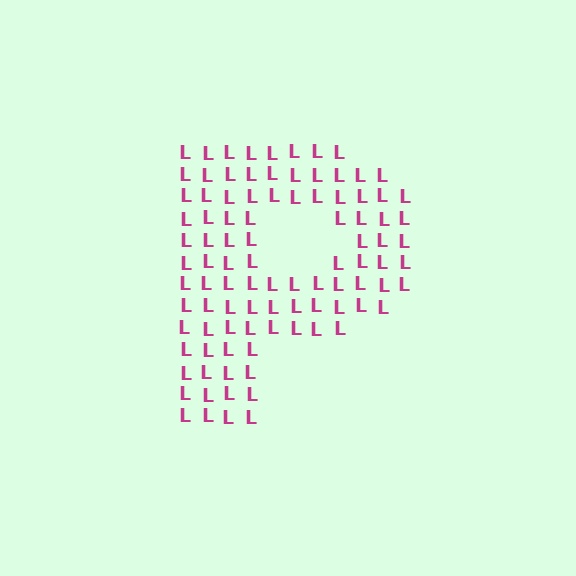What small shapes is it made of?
It is made of small letter L's.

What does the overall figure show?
The overall figure shows the letter P.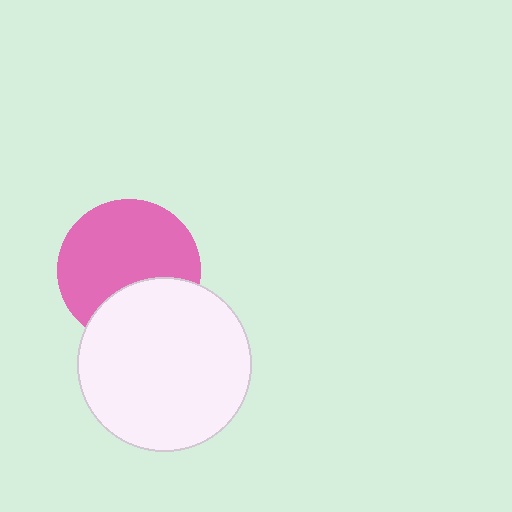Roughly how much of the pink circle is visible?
Most of it is visible (roughly 69%).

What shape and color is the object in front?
The object in front is a white circle.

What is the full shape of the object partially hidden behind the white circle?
The partially hidden object is a pink circle.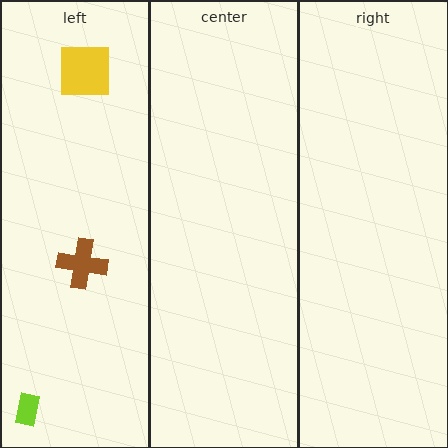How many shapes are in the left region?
3.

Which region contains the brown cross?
The left region.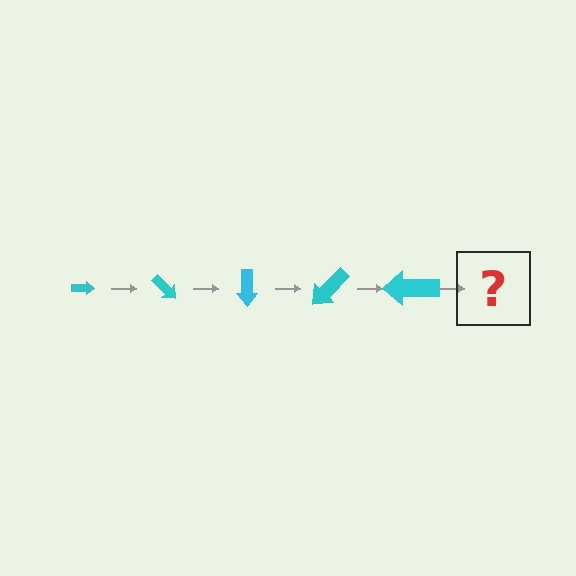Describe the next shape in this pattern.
It should be an arrow, larger than the previous one and rotated 225 degrees from the start.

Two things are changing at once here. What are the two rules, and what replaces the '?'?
The two rules are that the arrow grows larger each step and it rotates 45 degrees each step. The '?' should be an arrow, larger than the previous one and rotated 225 degrees from the start.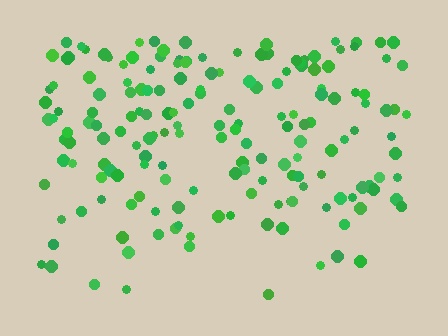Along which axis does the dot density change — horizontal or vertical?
Vertical.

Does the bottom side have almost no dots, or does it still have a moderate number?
Still a moderate number, just noticeably fewer than the top.